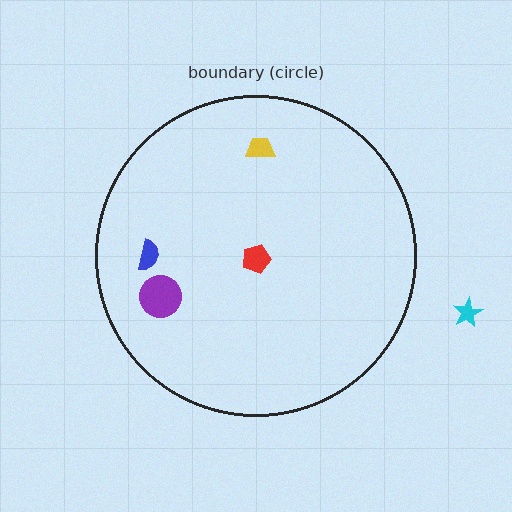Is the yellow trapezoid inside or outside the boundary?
Inside.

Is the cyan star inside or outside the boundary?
Outside.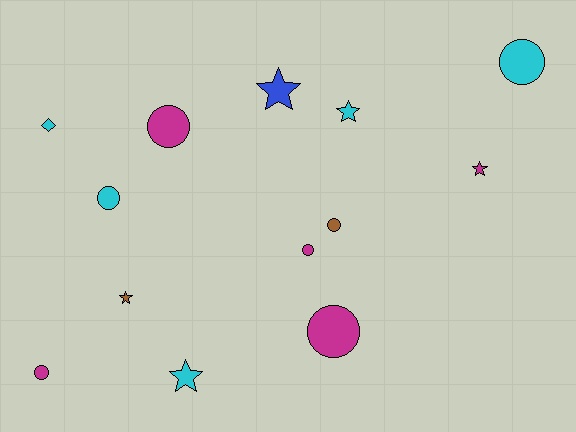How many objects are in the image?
There are 13 objects.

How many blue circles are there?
There are no blue circles.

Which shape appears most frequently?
Circle, with 7 objects.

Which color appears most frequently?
Magenta, with 5 objects.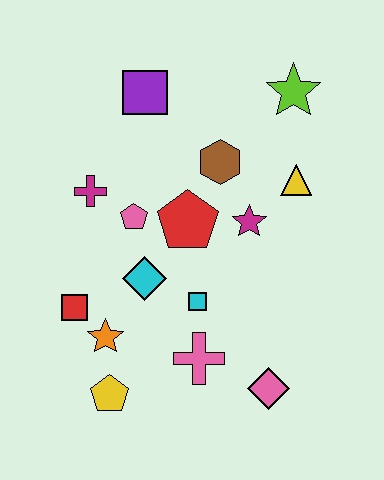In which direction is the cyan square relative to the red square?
The cyan square is to the right of the red square.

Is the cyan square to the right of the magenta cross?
Yes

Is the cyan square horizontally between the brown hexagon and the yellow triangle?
No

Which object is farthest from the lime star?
The yellow pentagon is farthest from the lime star.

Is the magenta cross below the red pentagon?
No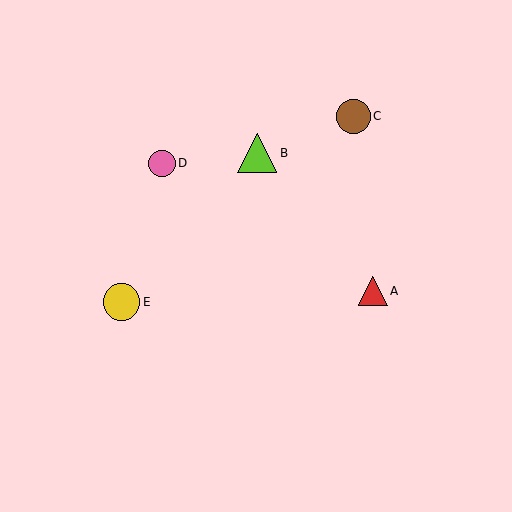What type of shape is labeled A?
Shape A is a red triangle.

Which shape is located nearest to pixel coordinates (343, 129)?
The brown circle (labeled C) at (353, 116) is nearest to that location.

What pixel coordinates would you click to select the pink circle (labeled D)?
Click at (162, 163) to select the pink circle D.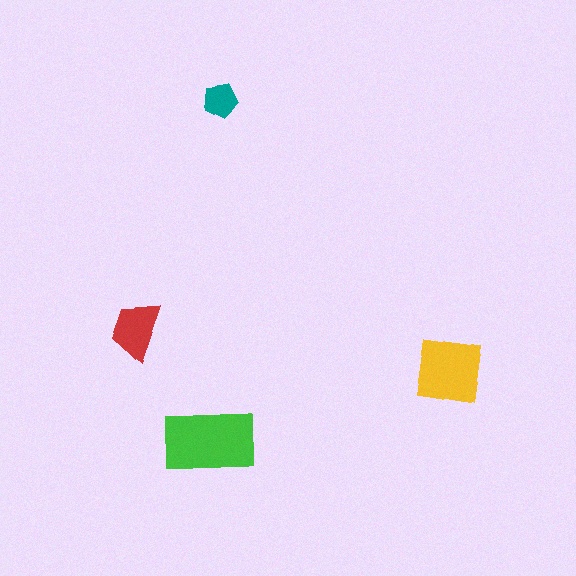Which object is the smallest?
The teal pentagon.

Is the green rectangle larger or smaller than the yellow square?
Larger.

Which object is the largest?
The green rectangle.